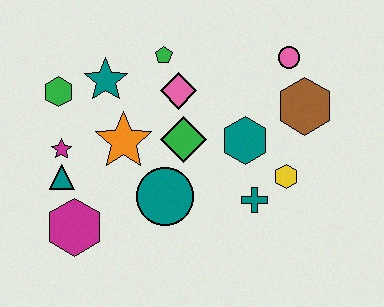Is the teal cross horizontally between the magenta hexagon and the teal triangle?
No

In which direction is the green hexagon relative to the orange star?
The green hexagon is to the left of the orange star.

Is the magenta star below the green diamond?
Yes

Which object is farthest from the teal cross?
The green hexagon is farthest from the teal cross.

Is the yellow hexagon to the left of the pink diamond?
No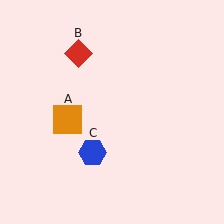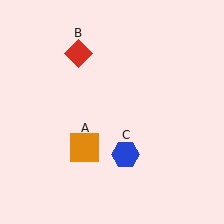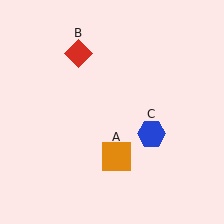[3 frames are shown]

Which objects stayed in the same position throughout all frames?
Red diamond (object B) remained stationary.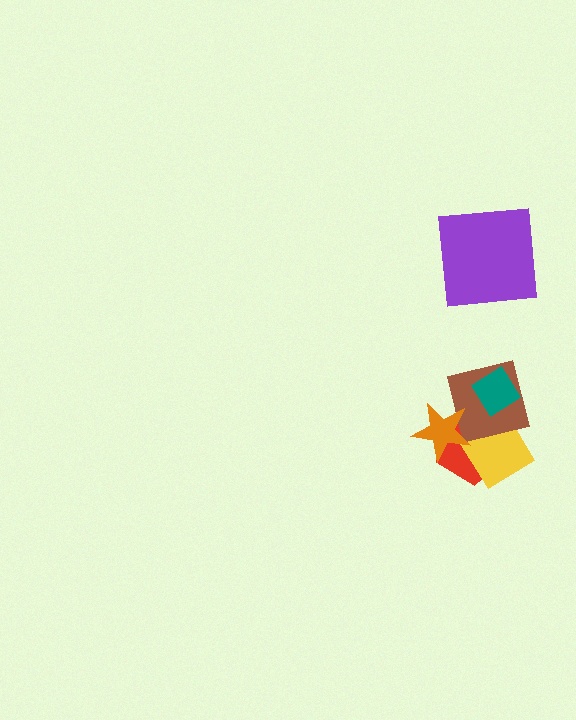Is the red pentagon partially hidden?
Yes, it is partially covered by another shape.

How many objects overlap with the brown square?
4 objects overlap with the brown square.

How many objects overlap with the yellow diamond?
3 objects overlap with the yellow diamond.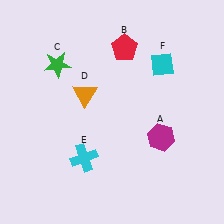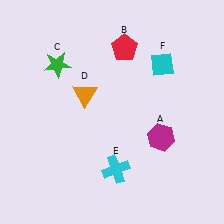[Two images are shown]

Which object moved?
The cyan cross (E) moved right.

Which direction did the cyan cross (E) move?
The cyan cross (E) moved right.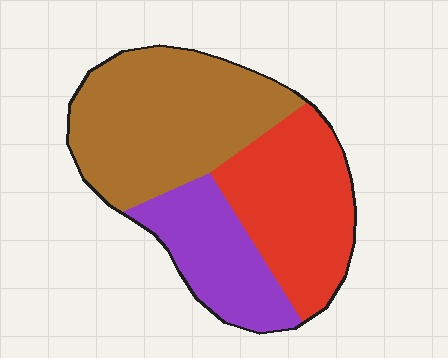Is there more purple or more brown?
Brown.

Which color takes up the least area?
Purple, at roughly 25%.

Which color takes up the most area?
Brown, at roughly 45%.